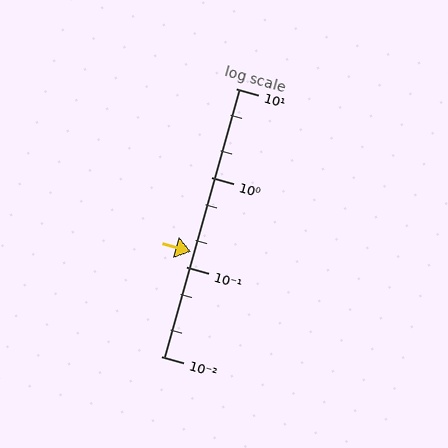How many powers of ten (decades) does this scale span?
The scale spans 3 decades, from 0.01 to 10.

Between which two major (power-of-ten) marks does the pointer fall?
The pointer is between 0.1 and 1.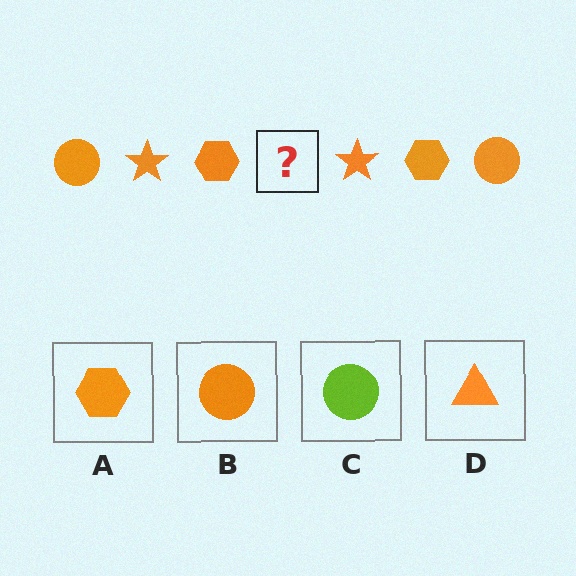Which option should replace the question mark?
Option B.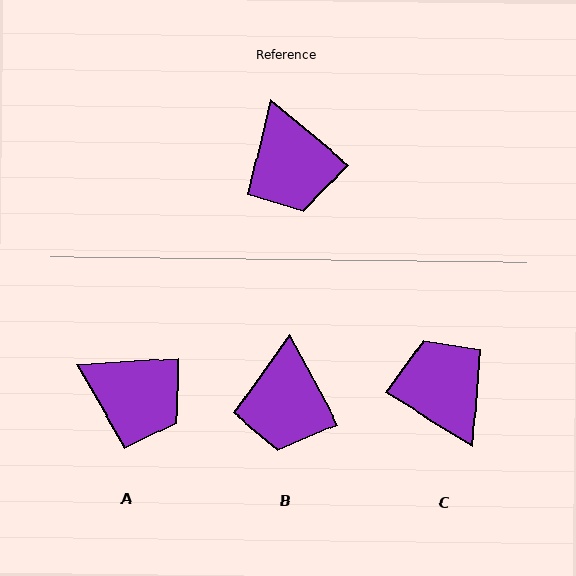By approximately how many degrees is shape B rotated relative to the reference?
Approximately 22 degrees clockwise.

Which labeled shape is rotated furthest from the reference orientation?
C, about 172 degrees away.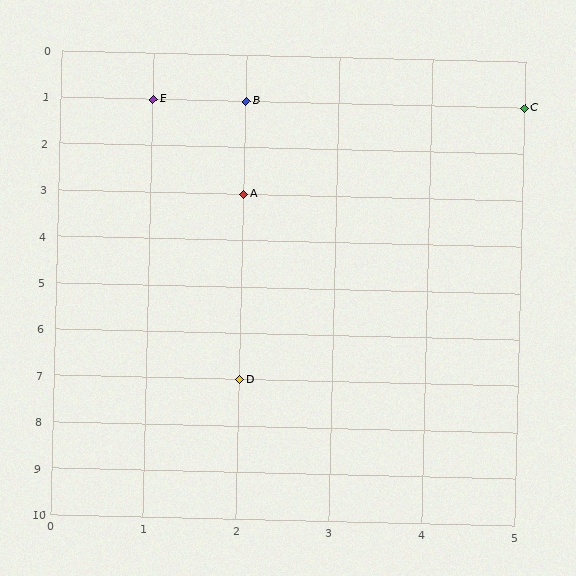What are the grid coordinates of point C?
Point C is at grid coordinates (5, 1).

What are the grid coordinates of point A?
Point A is at grid coordinates (2, 3).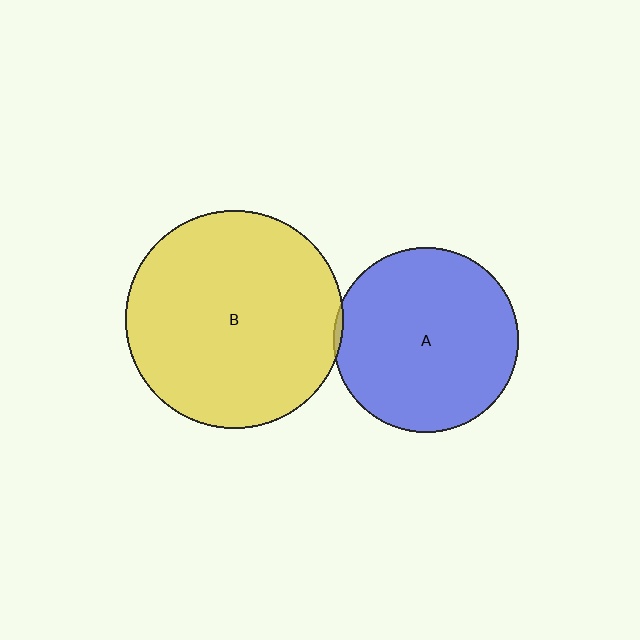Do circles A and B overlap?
Yes.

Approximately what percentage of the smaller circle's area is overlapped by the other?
Approximately 5%.